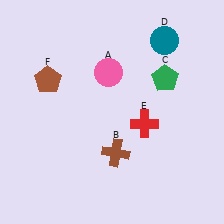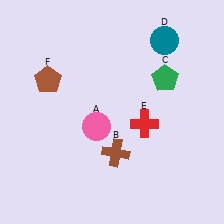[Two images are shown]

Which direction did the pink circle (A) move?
The pink circle (A) moved down.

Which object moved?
The pink circle (A) moved down.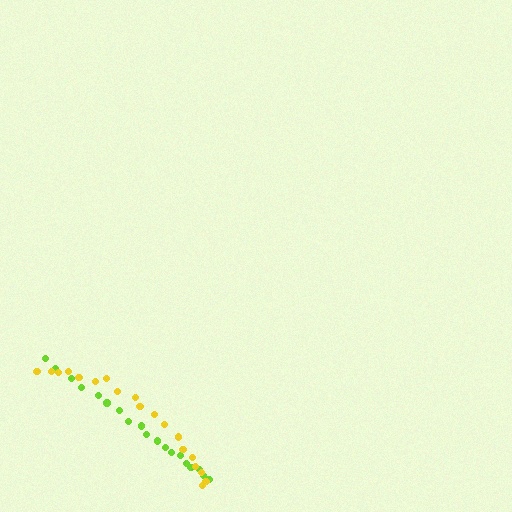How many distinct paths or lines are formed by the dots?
There are 2 distinct paths.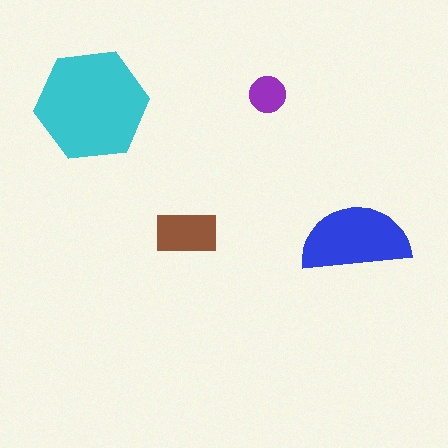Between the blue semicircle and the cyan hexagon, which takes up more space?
The cyan hexagon.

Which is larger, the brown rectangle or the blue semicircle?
The blue semicircle.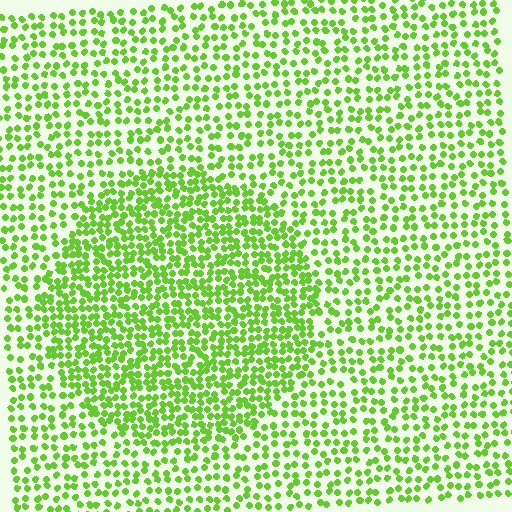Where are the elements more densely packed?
The elements are more densely packed inside the circle boundary.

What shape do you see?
I see a circle.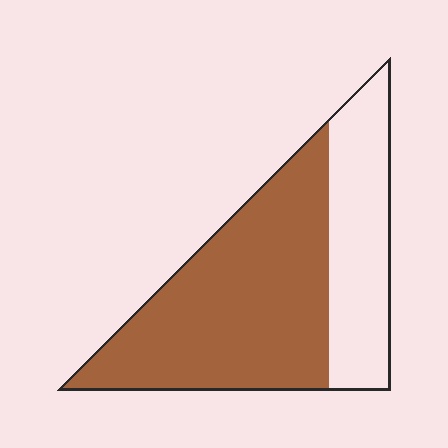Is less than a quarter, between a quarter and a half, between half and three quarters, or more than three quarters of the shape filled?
Between half and three quarters.